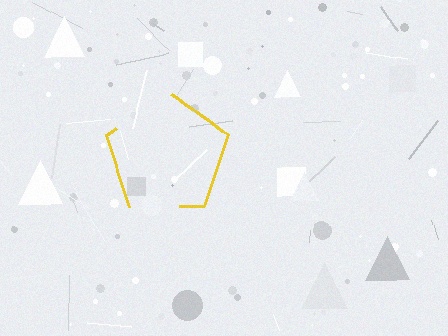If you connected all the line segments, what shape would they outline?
They would outline a pentagon.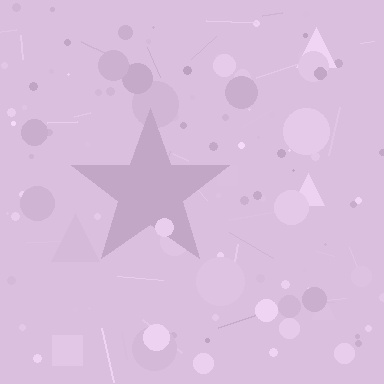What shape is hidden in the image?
A star is hidden in the image.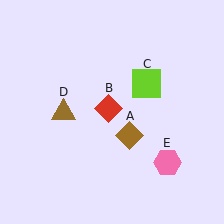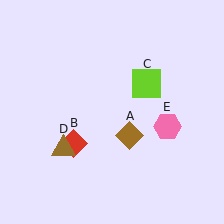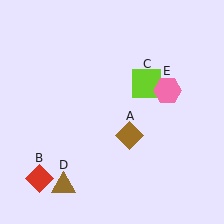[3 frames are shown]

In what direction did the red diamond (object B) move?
The red diamond (object B) moved down and to the left.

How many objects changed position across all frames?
3 objects changed position: red diamond (object B), brown triangle (object D), pink hexagon (object E).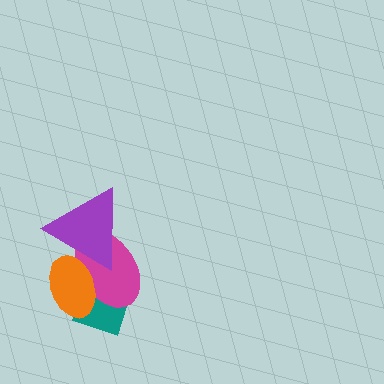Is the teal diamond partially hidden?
Yes, it is partially covered by another shape.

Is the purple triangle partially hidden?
No, no other shape covers it.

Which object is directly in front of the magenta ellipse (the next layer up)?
The orange ellipse is directly in front of the magenta ellipse.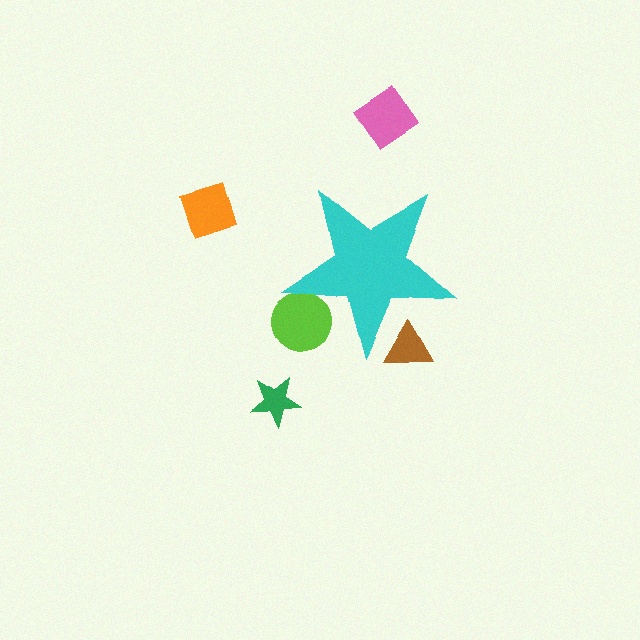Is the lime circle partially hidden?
Yes, the lime circle is partially hidden behind the cyan star.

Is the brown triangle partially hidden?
Yes, the brown triangle is partially hidden behind the cyan star.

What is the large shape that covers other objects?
A cyan star.